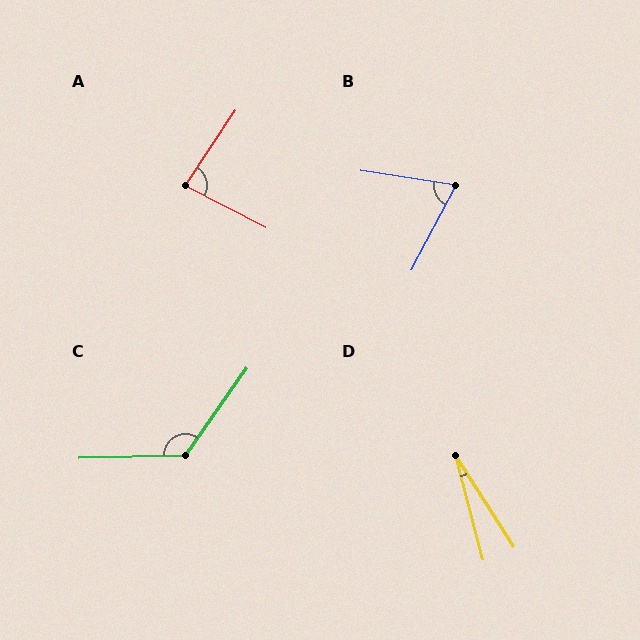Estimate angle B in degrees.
Approximately 71 degrees.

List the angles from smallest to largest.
D (18°), B (71°), A (83°), C (126°).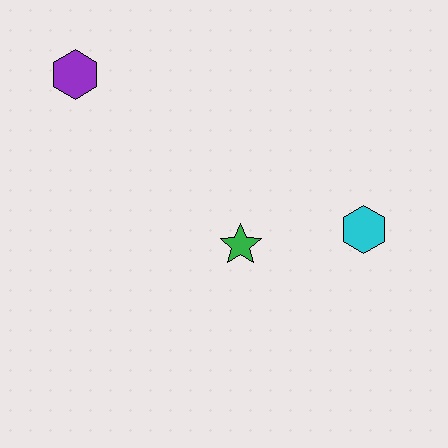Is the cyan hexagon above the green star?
Yes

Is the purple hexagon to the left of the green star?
Yes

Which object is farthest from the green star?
The purple hexagon is farthest from the green star.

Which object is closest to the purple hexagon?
The green star is closest to the purple hexagon.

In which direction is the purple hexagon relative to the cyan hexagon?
The purple hexagon is to the left of the cyan hexagon.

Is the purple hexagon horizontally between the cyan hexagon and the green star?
No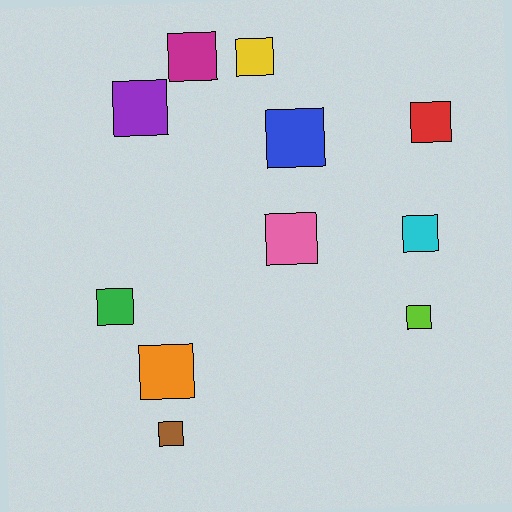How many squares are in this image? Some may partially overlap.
There are 11 squares.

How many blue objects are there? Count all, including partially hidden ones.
There is 1 blue object.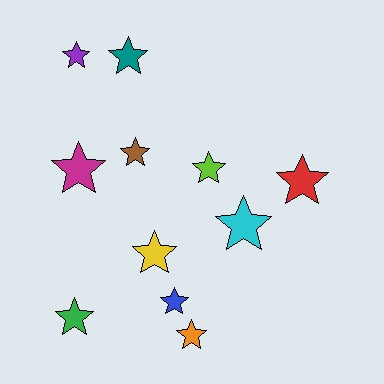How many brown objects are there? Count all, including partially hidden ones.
There is 1 brown object.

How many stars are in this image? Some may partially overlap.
There are 11 stars.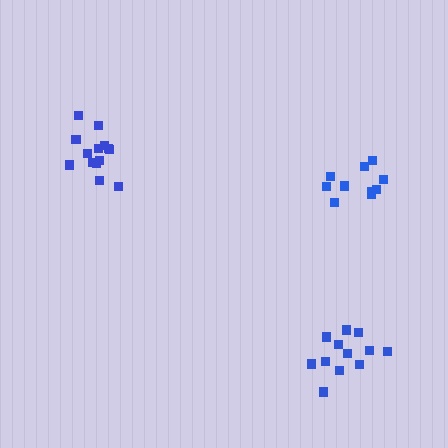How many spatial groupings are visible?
There are 3 spatial groupings.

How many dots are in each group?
Group 1: 10 dots, Group 2: 14 dots, Group 3: 12 dots (36 total).